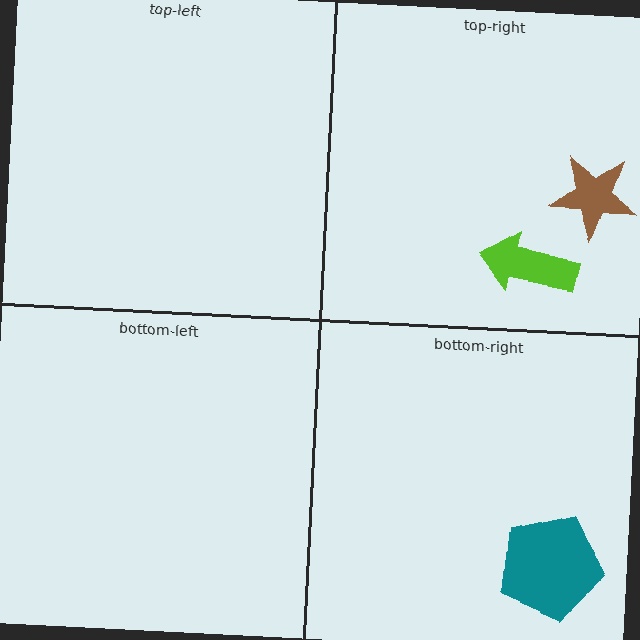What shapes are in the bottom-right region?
The teal pentagon.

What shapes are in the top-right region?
The brown star, the lime arrow.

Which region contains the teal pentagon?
The bottom-right region.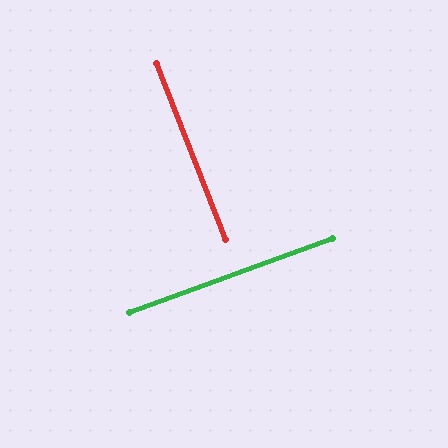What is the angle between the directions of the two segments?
Approximately 89 degrees.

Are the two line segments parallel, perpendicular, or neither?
Perpendicular — they meet at approximately 89°.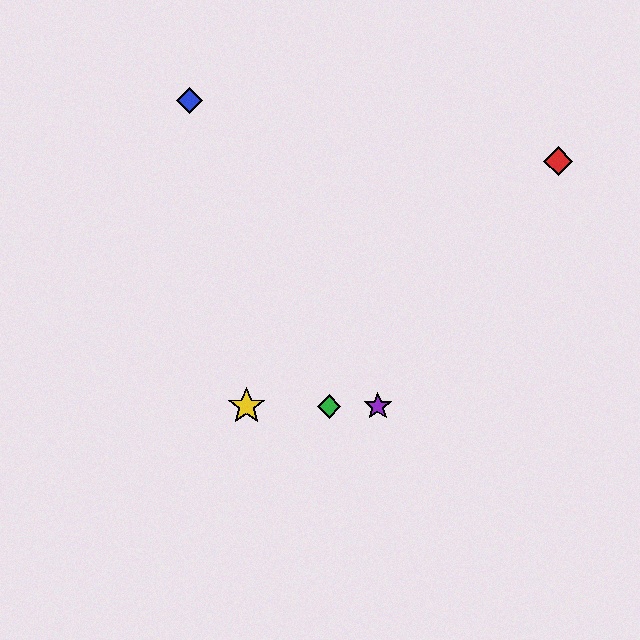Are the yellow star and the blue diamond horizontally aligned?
No, the yellow star is at y≈406 and the blue diamond is at y≈100.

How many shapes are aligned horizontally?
3 shapes (the green diamond, the yellow star, the purple star) are aligned horizontally.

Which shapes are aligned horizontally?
The green diamond, the yellow star, the purple star are aligned horizontally.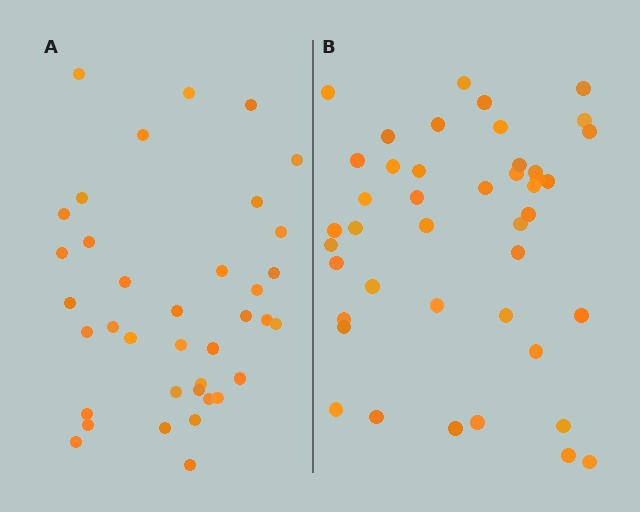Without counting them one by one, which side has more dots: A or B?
Region B (the right region) has more dots.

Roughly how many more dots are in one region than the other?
Region B has about 6 more dots than region A.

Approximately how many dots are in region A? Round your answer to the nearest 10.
About 40 dots. (The exact count is 37, which rounds to 40.)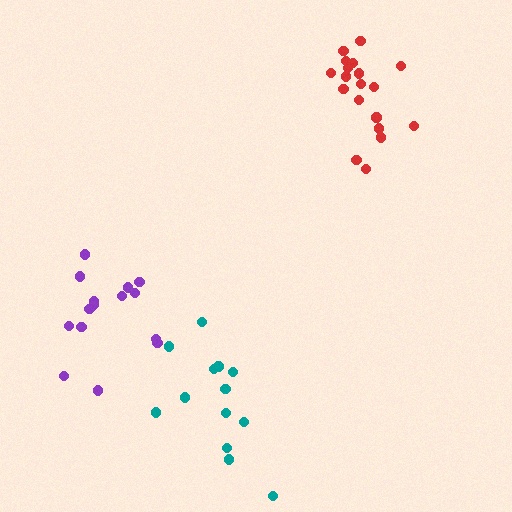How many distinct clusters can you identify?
There are 3 distinct clusters.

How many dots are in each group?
Group 1: 16 dots, Group 2: 13 dots, Group 3: 19 dots (48 total).